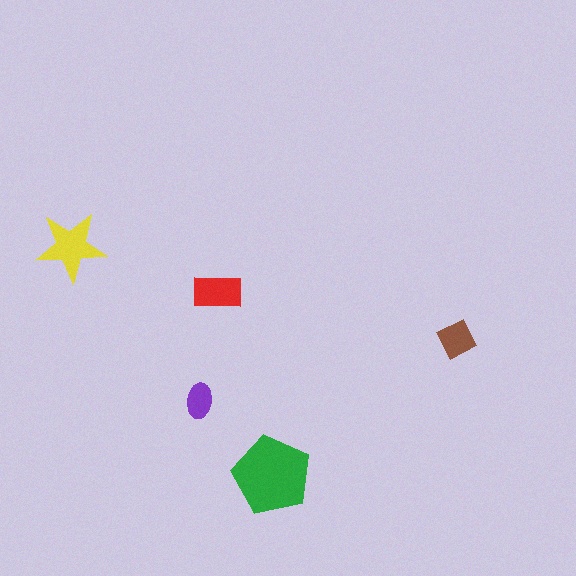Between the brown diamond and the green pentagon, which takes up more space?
The green pentagon.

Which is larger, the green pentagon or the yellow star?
The green pentagon.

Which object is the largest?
The green pentagon.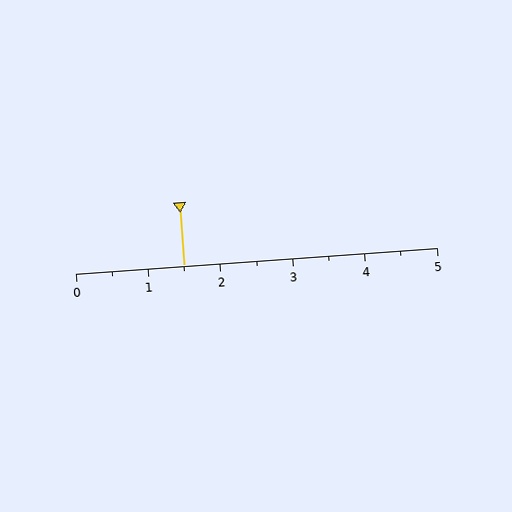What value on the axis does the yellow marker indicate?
The marker indicates approximately 1.5.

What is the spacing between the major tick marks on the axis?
The major ticks are spaced 1 apart.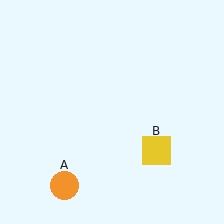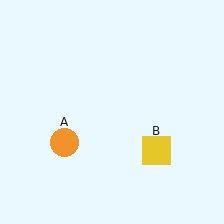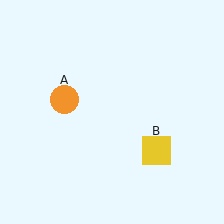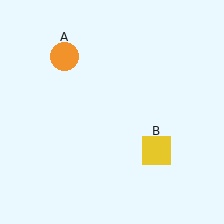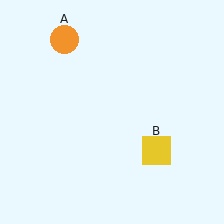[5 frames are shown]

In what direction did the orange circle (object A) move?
The orange circle (object A) moved up.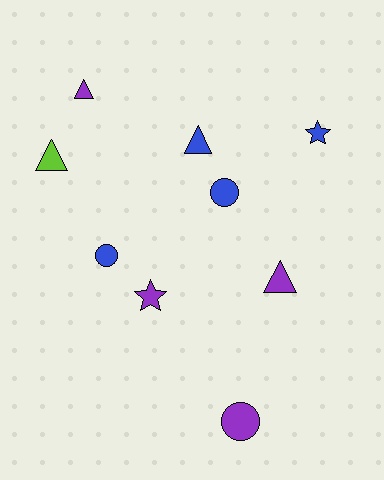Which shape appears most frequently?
Triangle, with 4 objects.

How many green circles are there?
There are no green circles.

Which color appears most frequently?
Purple, with 4 objects.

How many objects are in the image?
There are 9 objects.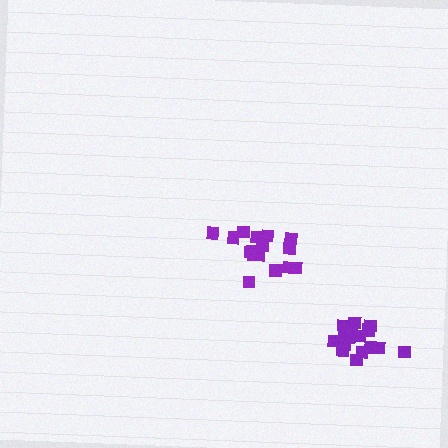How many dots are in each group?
Group 1: 16 dots, Group 2: 17 dots (33 total).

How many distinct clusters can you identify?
There are 2 distinct clusters.